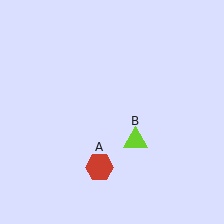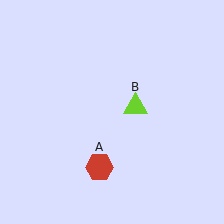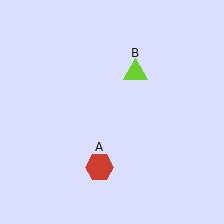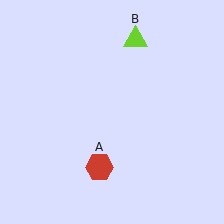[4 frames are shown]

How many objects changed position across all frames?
1 object changed position: lime triangle (object B).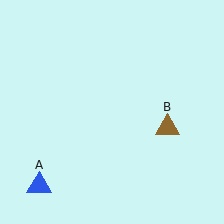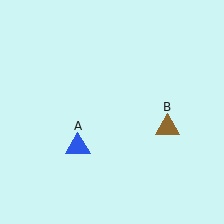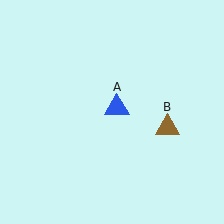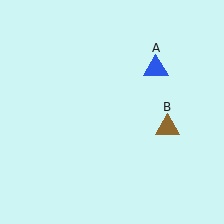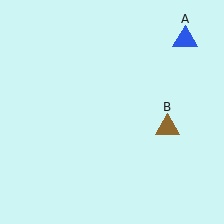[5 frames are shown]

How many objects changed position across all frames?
1 object changed position: blue triangle (object A).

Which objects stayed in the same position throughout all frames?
Brown triangle (object B) remained stationary.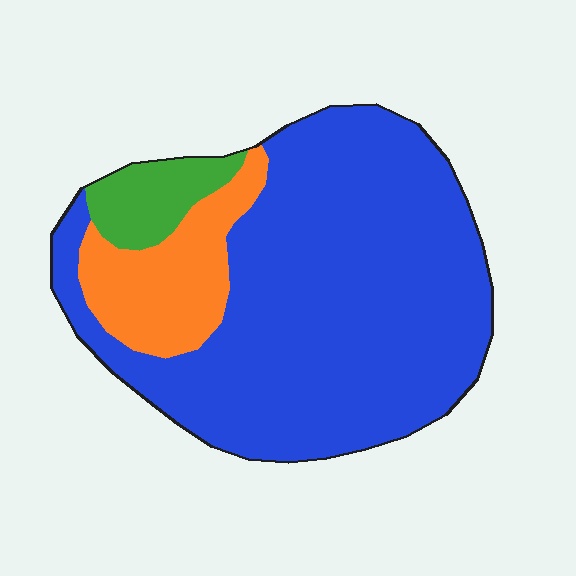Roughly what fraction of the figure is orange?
Orange covers around 15% of the figure.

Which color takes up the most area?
Blue, at roughly 75%.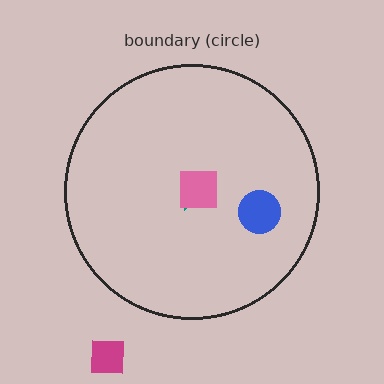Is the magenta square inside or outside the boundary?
Outside.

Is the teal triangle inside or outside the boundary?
Inside.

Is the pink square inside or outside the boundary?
Inside.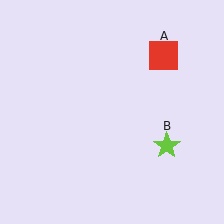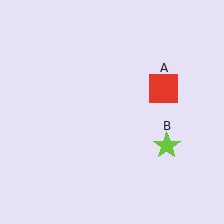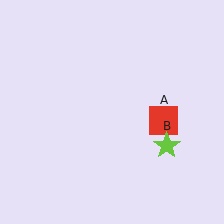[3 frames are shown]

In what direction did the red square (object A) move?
The red square (object A) moved down.